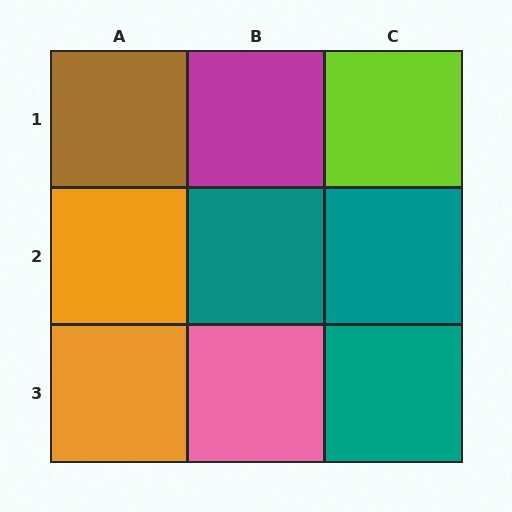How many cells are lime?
1 cell is lime.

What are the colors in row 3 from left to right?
Orange, pink, teal.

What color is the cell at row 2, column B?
Teal.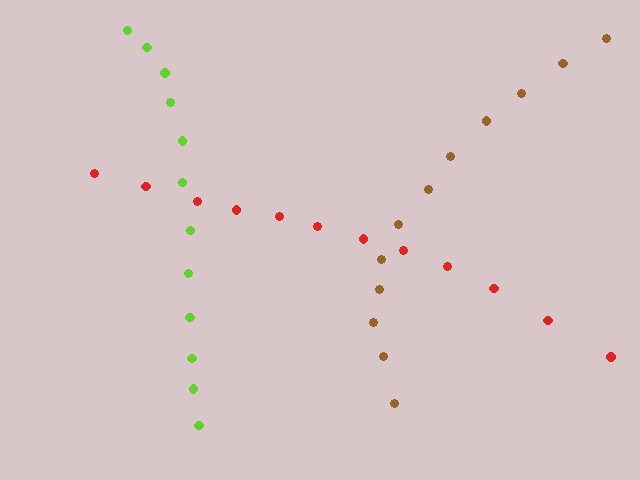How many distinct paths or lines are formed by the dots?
There are 3 distinct paths.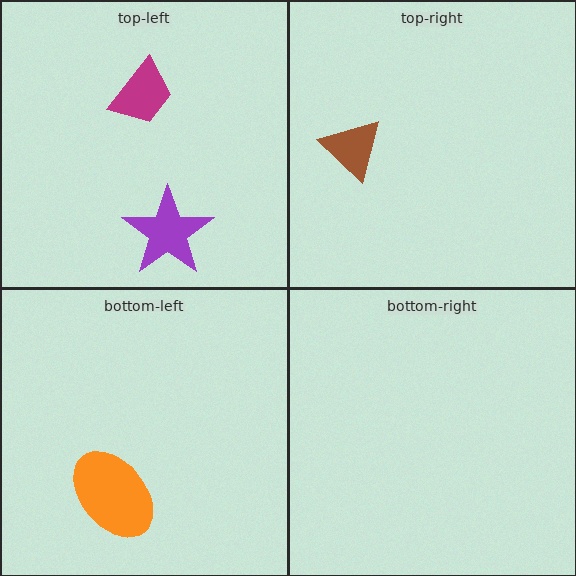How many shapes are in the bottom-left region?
1.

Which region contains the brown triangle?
The top-right region.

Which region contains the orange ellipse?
The bottom-left region.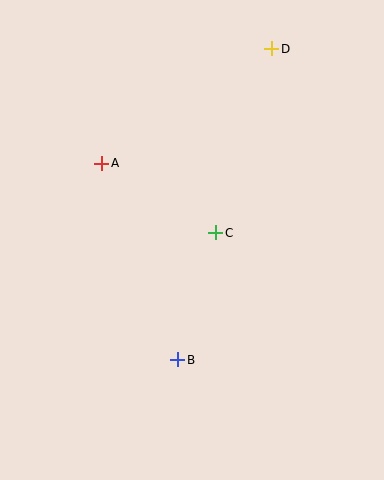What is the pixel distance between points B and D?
The distance between B and D is 325 pixels.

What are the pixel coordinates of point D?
Point D is at (272, 49).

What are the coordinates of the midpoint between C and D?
The midpoint between C and D is at (244, 141).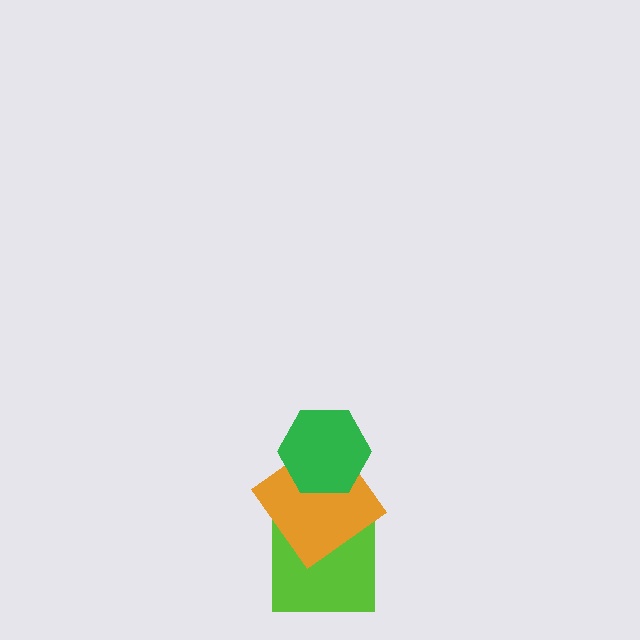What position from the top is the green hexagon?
The green hexagon is 1st from the top.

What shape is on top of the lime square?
The orange diamond is on top of the lime square.